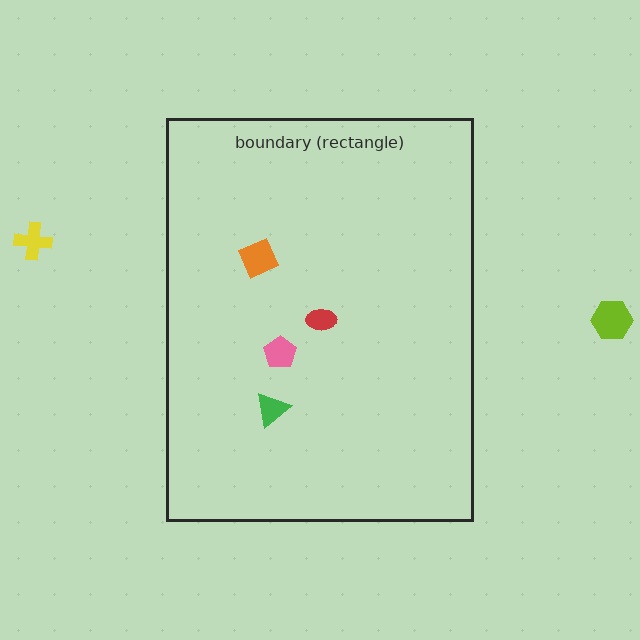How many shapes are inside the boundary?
4 inside, 2 outside.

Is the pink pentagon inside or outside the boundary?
Inside.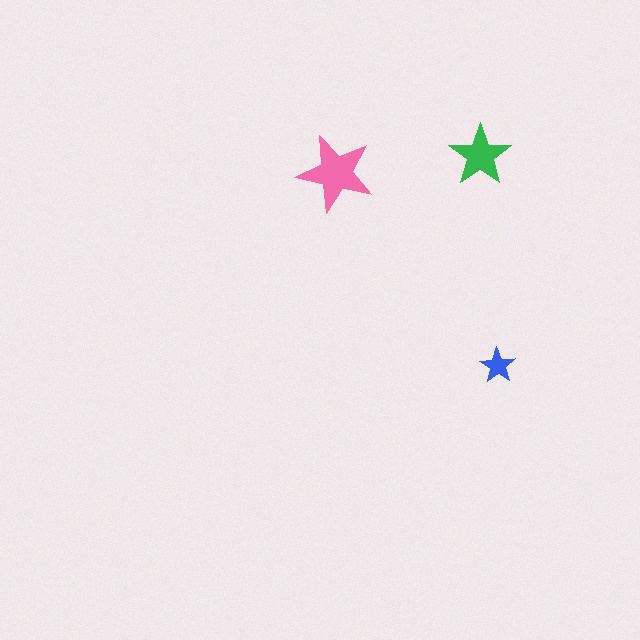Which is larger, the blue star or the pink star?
The pink one.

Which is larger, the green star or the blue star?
The green one.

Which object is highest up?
The green star is topmost.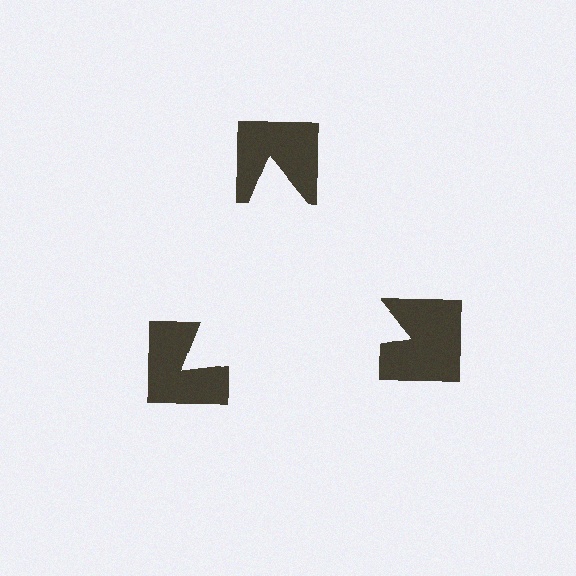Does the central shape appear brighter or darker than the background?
It typically appears slightly brighter than the background, even though no actual brightness change is drawn.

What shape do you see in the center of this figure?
An illusory triangle — its edges are inferred from the aligned wedge cuts in the notched squares, not physically drawn.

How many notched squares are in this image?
There are 3 — one at each vertex of the illusory triangle.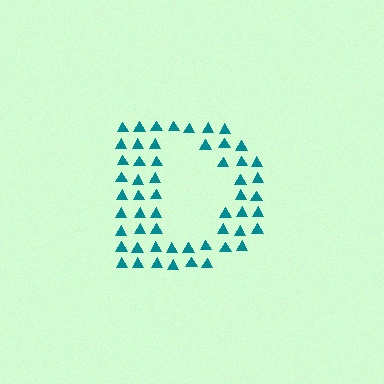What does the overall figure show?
The overall figure shows the letter D.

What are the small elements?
The small elements are triangles.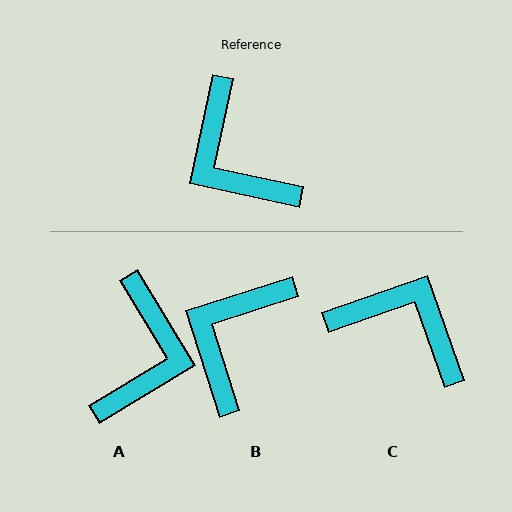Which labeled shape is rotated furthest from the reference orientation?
C, about 148 degrees away.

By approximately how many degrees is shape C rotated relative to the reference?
Approximately 148 degrees clockwise.